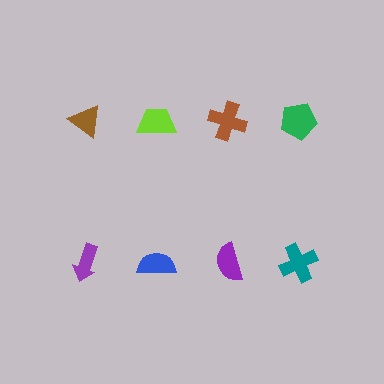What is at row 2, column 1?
A purple arrow.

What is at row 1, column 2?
A lime trapezoid.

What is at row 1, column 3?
A brown cross.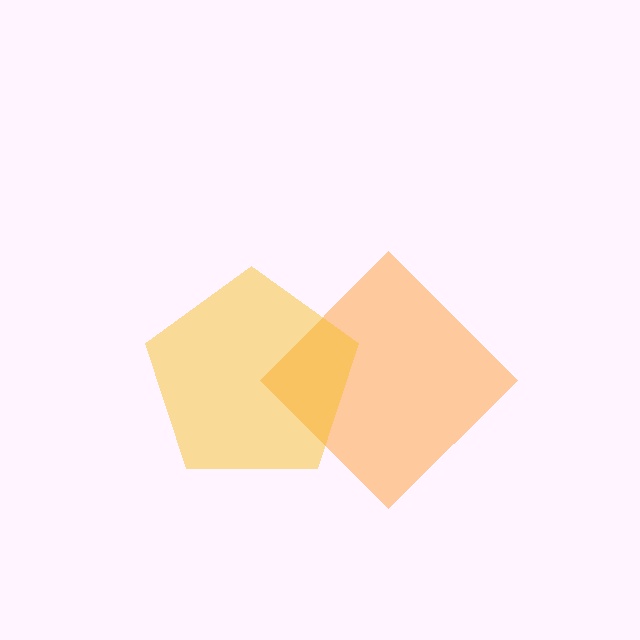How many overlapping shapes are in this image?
There are 2 overlapping shapes in the image.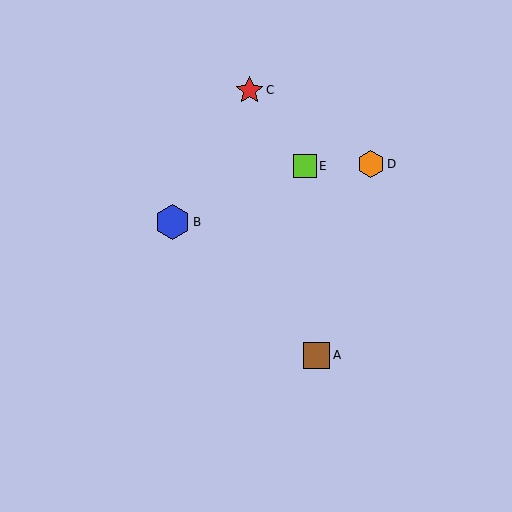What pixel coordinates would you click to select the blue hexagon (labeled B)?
Click at (172, 222) to select the blue hexagon B.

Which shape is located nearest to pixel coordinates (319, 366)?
The brown square (labeled A) at (317, 355) is nearest to that location.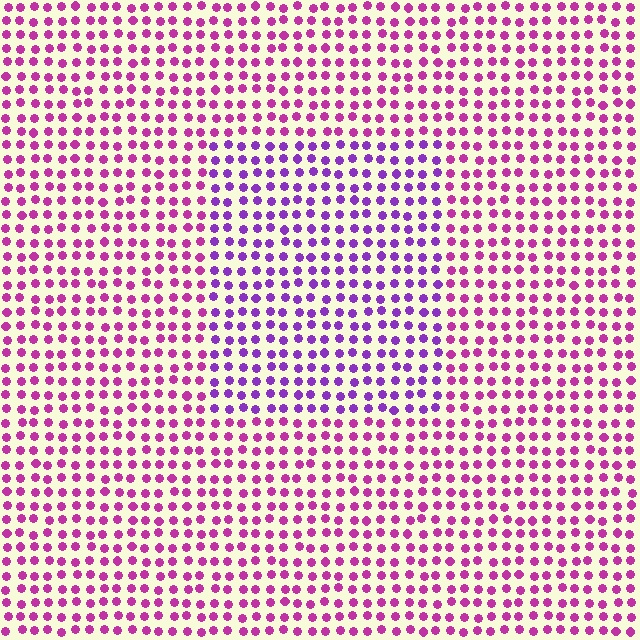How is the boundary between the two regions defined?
The boundary is defined purely by a slight shift in hue (about 35 degrees). Spacing, size, and orientation are identical on both sides.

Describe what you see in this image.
The image is filled with small magenta elements in a uniform arrangement. A rectangle-shaped region is visible where the elements are tinted to a slightly different hue, forming a subtle color boundary.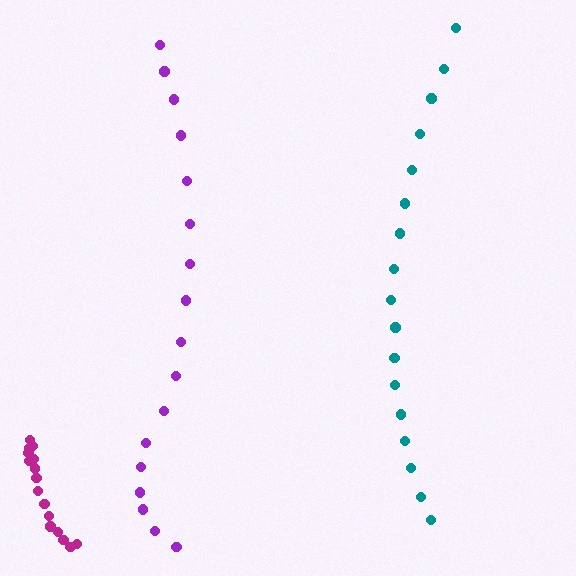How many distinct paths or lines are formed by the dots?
There are 3 distinct paths.